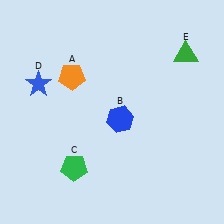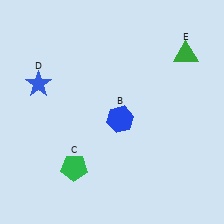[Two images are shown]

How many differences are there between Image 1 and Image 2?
There is 1 difference between the two images.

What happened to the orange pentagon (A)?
The orange pentagon (A) was removed in Image 2. It was in the top-left area of Image 1.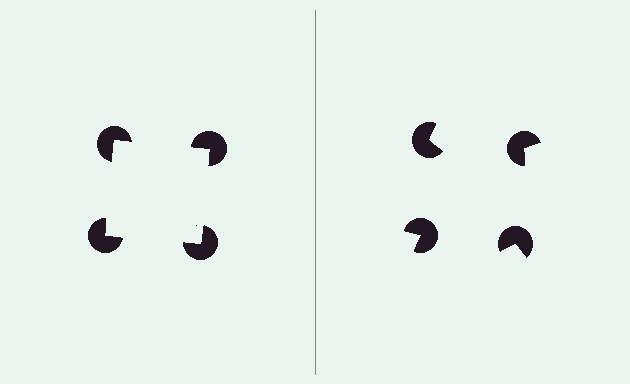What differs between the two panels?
The pac-man discs are positioned identically on both sides; only the wedge orientations differ. On the left they align to a square; on the right they are misaligned.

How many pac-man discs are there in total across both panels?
8 — 4 on each side.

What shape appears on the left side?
An illusory square.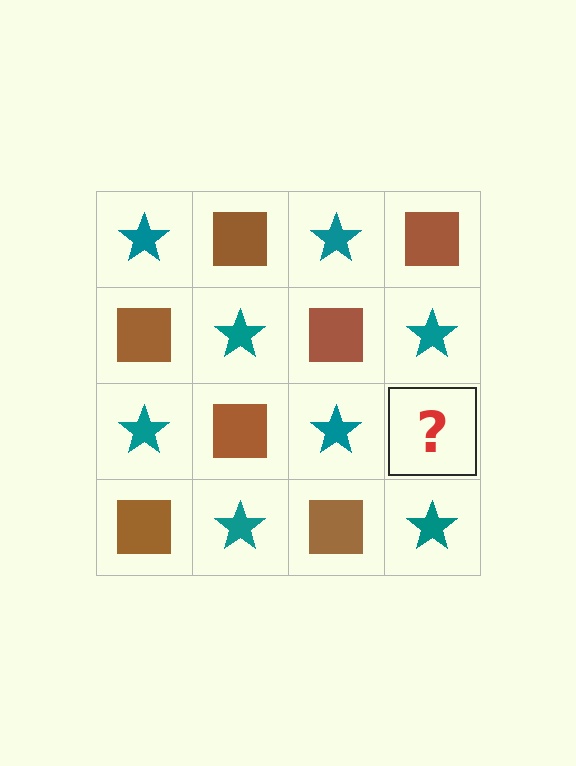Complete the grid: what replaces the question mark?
The question mark should be replaced with a brown square.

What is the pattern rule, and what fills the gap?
The rule is that it alternates teal star and brown square in a checkerboard pattern. The gap should be filled with a brown square.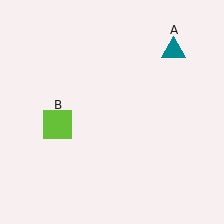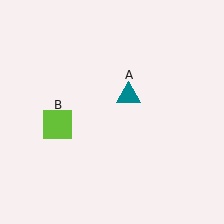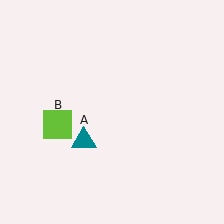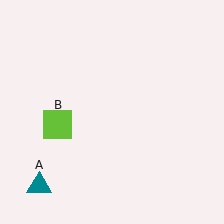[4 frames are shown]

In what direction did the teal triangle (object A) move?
The teal triangle (object A) moved down and to the left.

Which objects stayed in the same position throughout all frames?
Lime square (object B) remained stationary.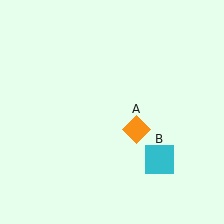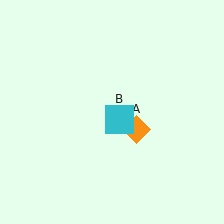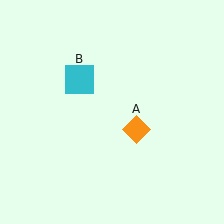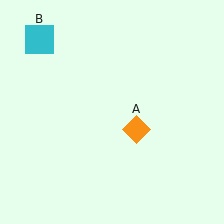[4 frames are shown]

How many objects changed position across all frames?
1 object changed position: cyan square (object B).